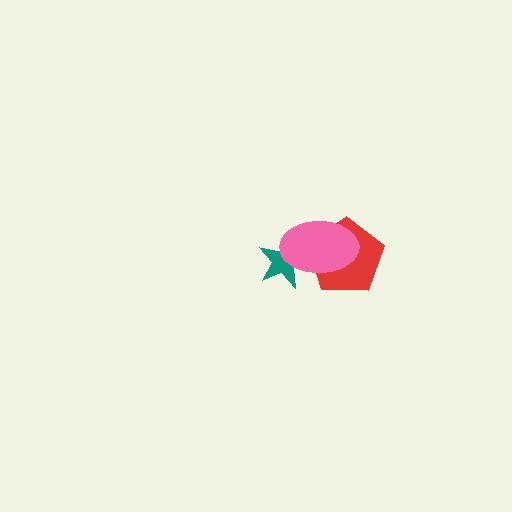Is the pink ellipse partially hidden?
No, no other shape covers it.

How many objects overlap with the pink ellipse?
2 objects overlap with the pink ellipse.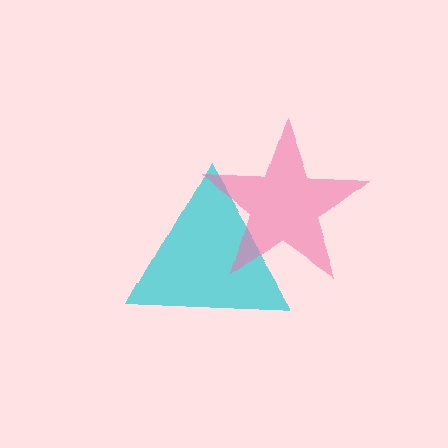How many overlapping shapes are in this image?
There are 2 overlapping shapes in the image.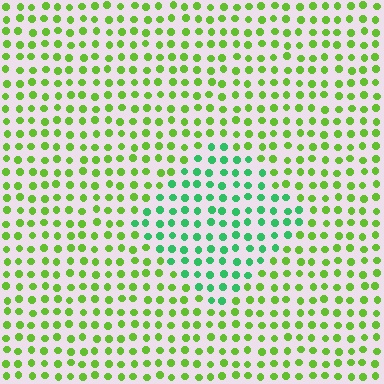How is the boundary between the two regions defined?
The boundary is defined purely by a slight shift in hue (about 43 degrees). Spacing, size, and orientation are identical on both sides.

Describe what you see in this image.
The image is filled with small lime elements in a uniform arrangement. A diamond-shaped region is visible where the elements are tinted to a slightly different hue, forming a subtle color boundary.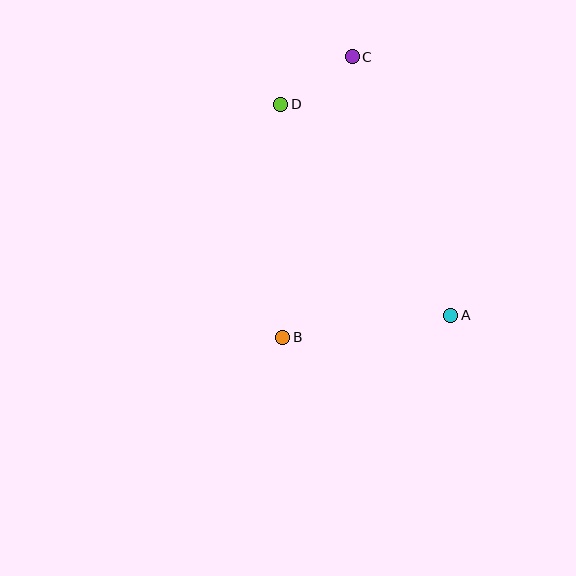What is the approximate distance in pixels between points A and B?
The distance between A and B is approximately 169 pixels.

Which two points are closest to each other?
Points C and D are closest to each other.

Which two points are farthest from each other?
Points B and C are farthest from each other.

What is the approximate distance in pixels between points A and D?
The distance between A and D is approximately 271 pixels.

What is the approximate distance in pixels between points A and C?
The distance between A and C is approximately 277 pixels.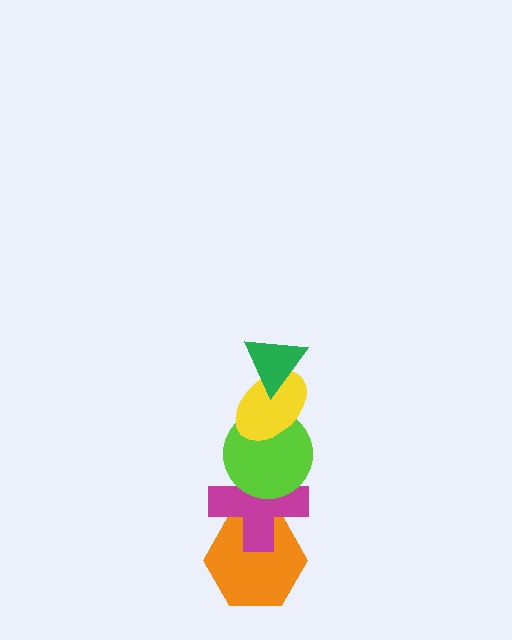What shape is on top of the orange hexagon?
The magenta cross is on top of the orange hexagon.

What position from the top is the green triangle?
The green triangle is 1st from the top.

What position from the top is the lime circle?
The lime circle is 3rd from the top.